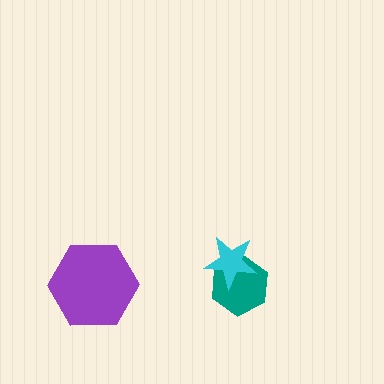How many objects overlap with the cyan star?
1 object overlaps with the cyan star.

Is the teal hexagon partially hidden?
Yes, it is partially covered by another shape.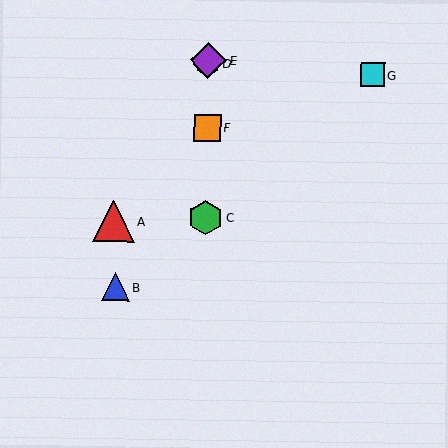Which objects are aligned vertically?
Objects C, D, E, F are aligned vertically.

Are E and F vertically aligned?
Yes, both are at x≈208.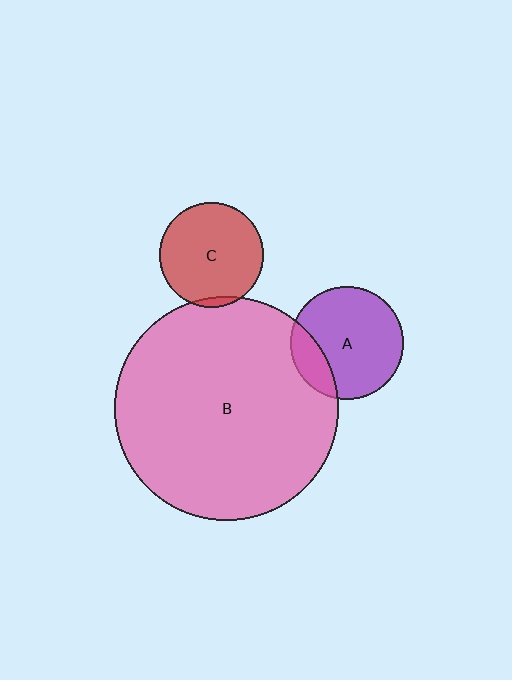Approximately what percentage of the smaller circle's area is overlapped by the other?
Approximately 5%.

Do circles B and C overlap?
Yes.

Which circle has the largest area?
Circle B (pink).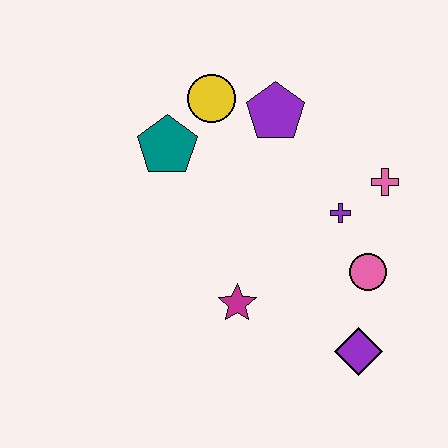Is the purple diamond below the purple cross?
Yes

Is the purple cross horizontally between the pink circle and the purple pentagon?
Yes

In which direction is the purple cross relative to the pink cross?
The purple cross is to the left of the pink cross.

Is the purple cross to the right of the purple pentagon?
Yes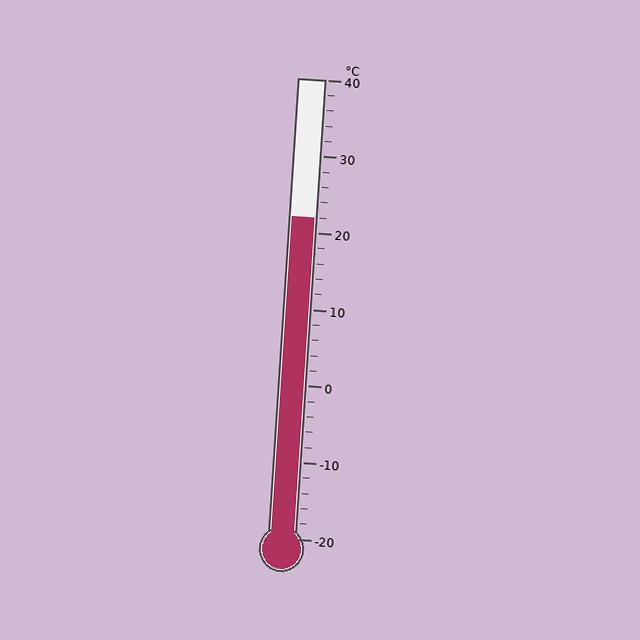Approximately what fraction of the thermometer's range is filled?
The thermometer is filled to approximately 70% of its range.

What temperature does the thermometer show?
The thermometer shows approximately 22°C.